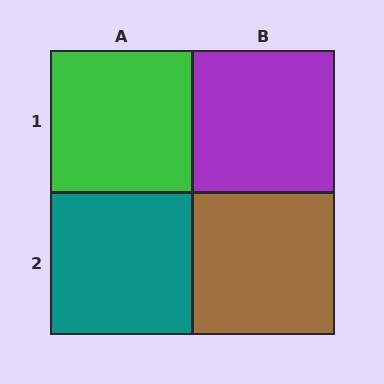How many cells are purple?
1 cell is purple.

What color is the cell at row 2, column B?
Brown.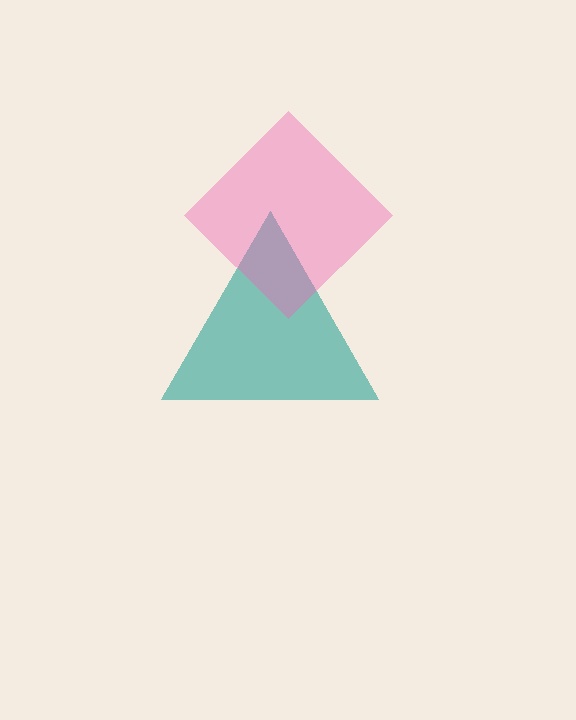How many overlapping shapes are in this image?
There are 2 overlapping shapes in the image.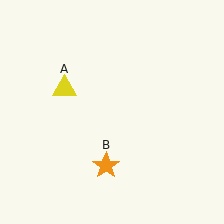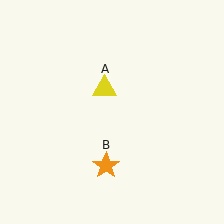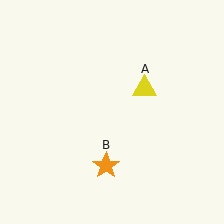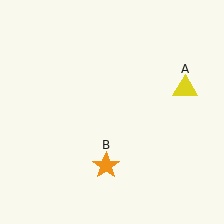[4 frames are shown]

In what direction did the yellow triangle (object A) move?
The yellow triangle (object A) moved right.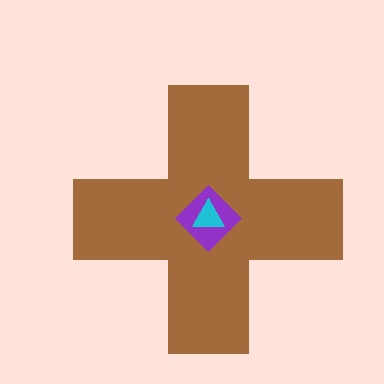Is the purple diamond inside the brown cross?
Yes.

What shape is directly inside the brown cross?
The purple diamond.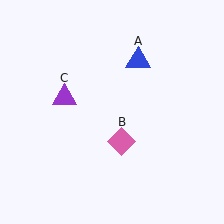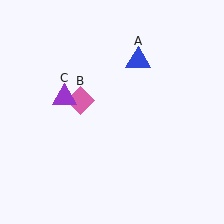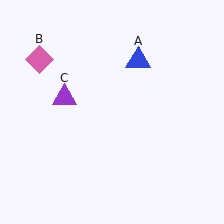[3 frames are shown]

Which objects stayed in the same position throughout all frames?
Blue triangle (object A) and purple triangle (object C) remained stationary.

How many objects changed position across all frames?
1 object changed position: pink diamond (object B).